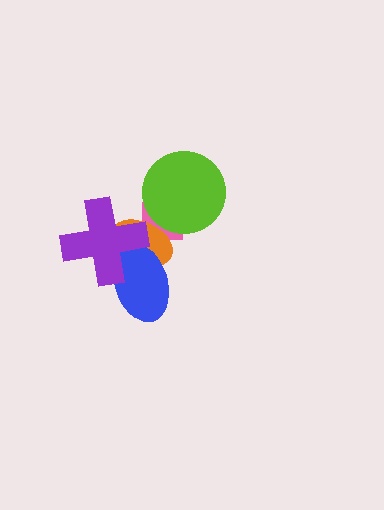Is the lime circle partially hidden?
No, no other shape covers it.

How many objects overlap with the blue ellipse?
2 objects overlap with the blue ellipse.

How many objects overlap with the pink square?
3 objects overlap with the pink square.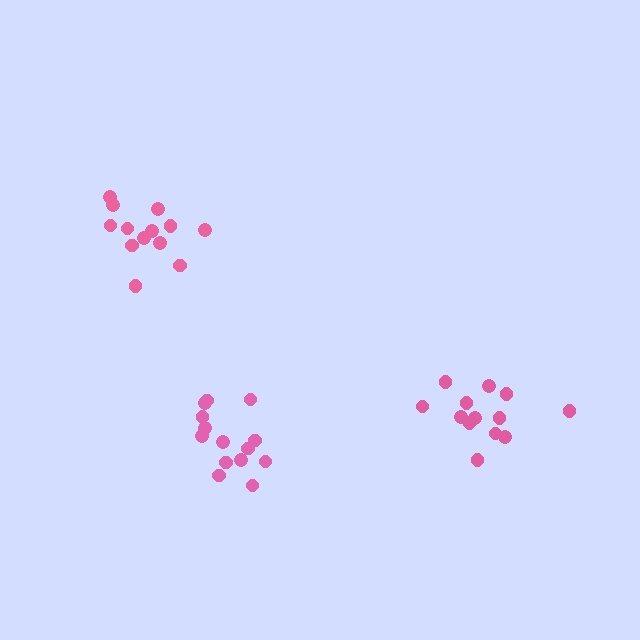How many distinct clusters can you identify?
There are 3 distinct clusters.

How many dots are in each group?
Group 1: 13 dots, Group 2: 14 dots, Group 3: 13 dots (40 total).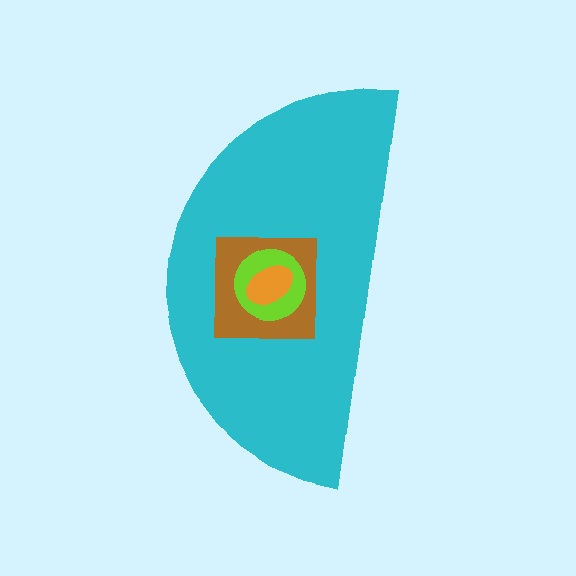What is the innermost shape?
The orange ellipse.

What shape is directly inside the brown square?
The lime circle.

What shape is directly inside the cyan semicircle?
The brown square.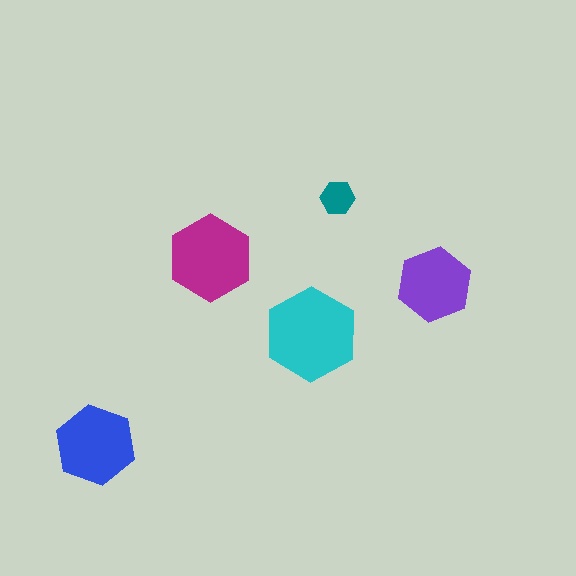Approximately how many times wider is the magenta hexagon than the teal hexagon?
About 2.5 times wider.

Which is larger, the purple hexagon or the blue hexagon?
The blue one.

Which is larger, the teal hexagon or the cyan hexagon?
The cyan one.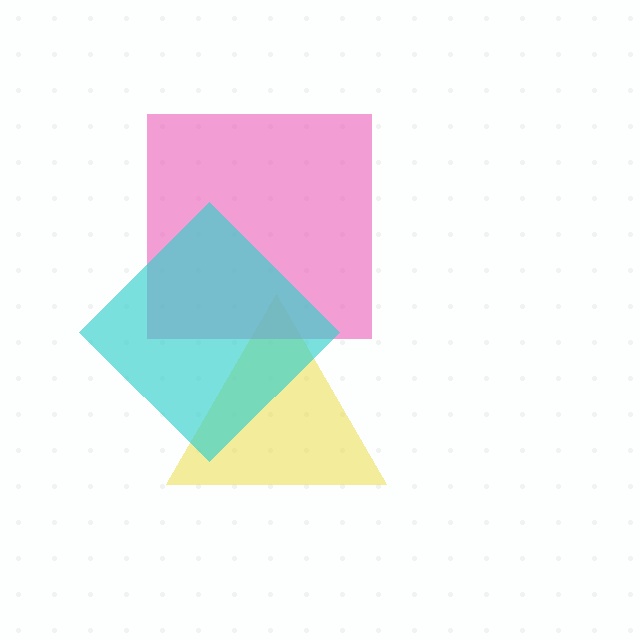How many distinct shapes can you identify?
There are 3 distinct shapes: a yellow triangle, a pink square, a cyan diamond.